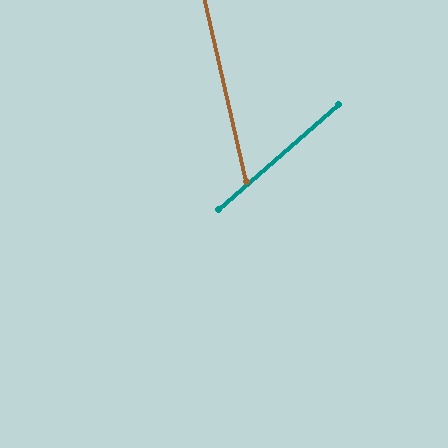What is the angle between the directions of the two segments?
Approximately 62 degrees.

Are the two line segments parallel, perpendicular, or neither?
Neither parallel nor perpendicular — they differ by about 62°.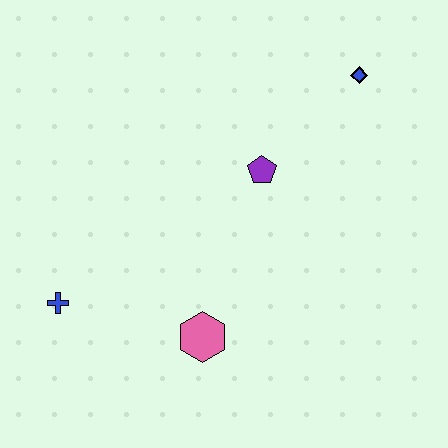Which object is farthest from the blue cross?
The blue diamond is farthest from the blue cross.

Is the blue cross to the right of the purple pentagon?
No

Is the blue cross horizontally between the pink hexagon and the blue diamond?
No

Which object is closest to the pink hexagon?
The blue cross is closest to the pink hexagon.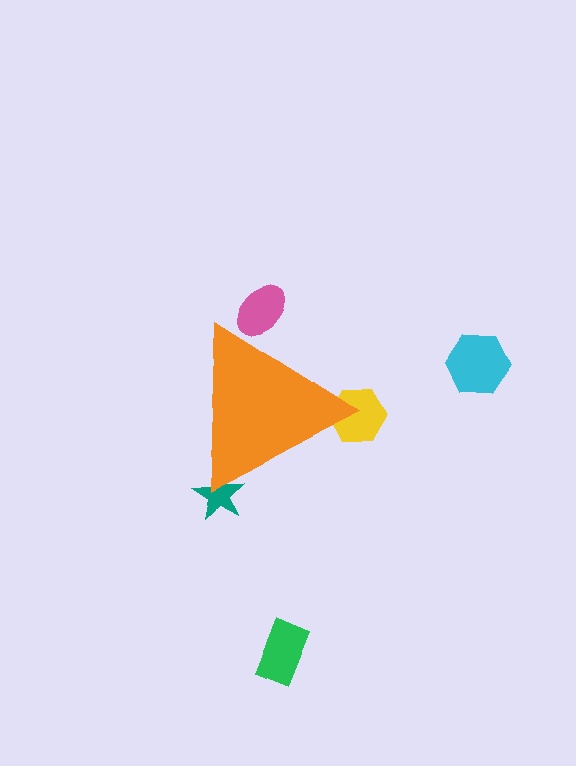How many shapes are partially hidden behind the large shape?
3 shapes are partially hidden.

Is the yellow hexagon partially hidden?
Yes, the yellow hexagon is partially hidden behind the orange triangle.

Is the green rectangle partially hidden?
No, the green rectangle is fully visible.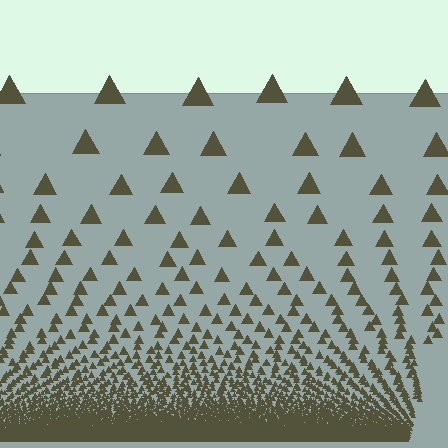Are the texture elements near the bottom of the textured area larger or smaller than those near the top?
Smaller. The gradient is inverted — elements near the bottom are smaller and denser.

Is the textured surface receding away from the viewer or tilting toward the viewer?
The surface appears to tilt toward the viewer. Texture elements get larger and sparser toward the top.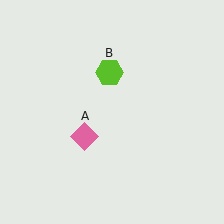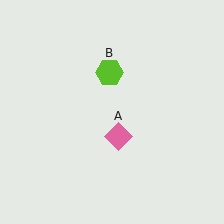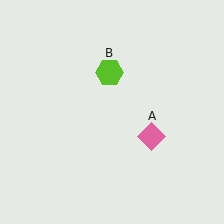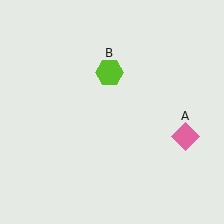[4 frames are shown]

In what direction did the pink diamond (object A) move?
The pink diamond (object A) moved right.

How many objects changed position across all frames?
1 object changed position: pink diamond (object A).